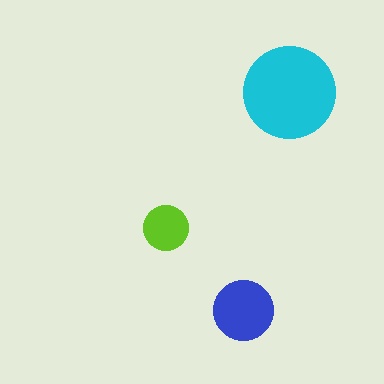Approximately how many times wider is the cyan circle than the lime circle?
About 2 times wider.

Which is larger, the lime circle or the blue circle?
The blue one.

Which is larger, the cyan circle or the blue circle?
The cyan one.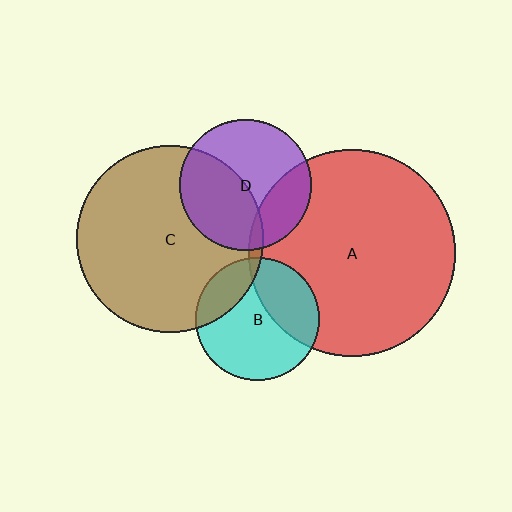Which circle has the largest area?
Circle A (red).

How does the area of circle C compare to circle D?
Approximately 2.0 times.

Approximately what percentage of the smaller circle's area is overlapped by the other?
Approximately 30%.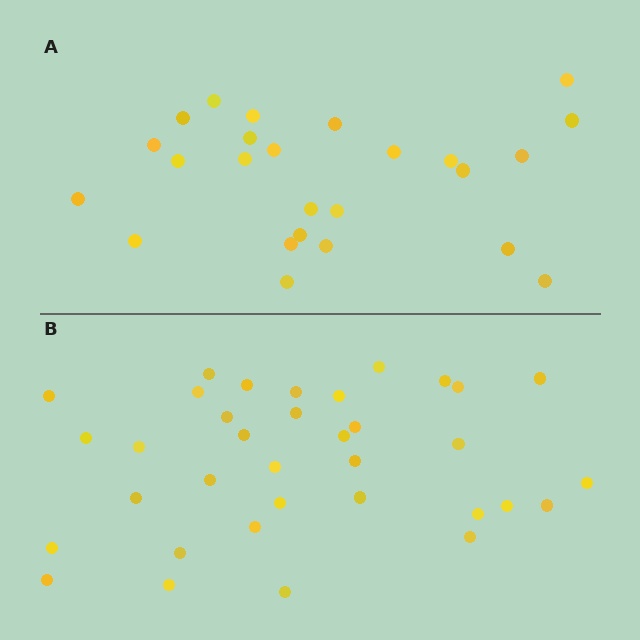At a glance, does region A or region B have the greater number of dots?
Region B (the bottom region) has more dots.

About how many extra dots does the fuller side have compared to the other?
Region B has roughly 10 or so more dots than region A.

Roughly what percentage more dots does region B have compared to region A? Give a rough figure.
About 40% more.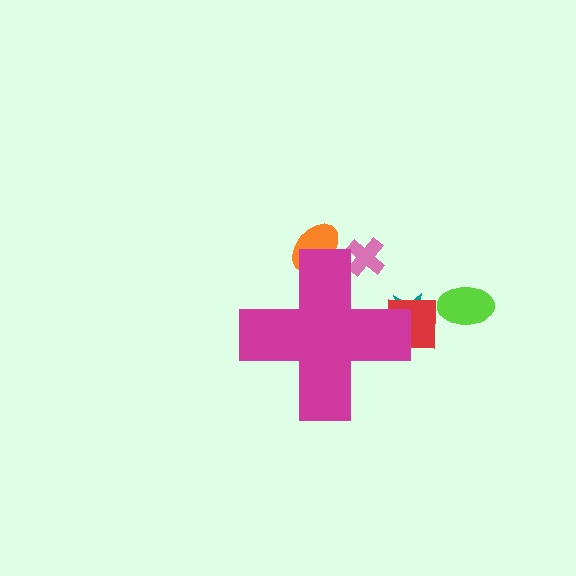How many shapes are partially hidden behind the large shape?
4 shapes are partially hidden.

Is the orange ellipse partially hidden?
Yes, the orange ellipse is partially hidden behind the magenta cross.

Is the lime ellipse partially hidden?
No, the lime ellipse is fully visible.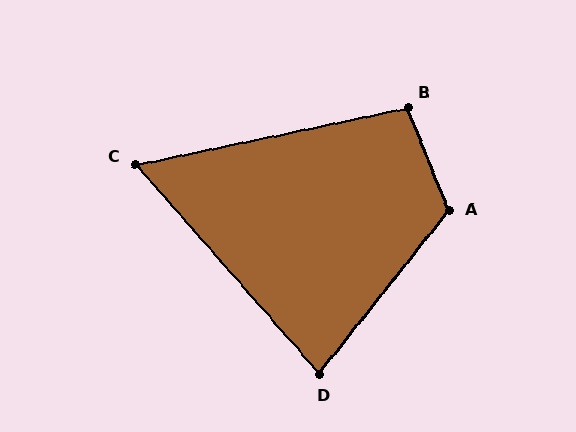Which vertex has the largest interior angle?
A, at approximately 120 degrees.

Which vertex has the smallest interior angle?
C, at approximately 60 degrees.